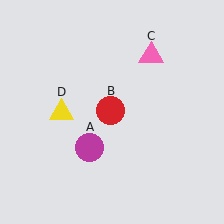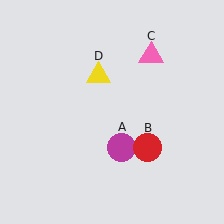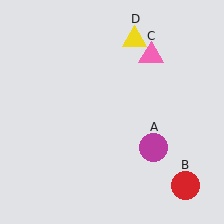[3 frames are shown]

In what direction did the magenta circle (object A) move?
The magenta circle (object A) moved right.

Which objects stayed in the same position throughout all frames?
Pink triangle (object C) remained stationary.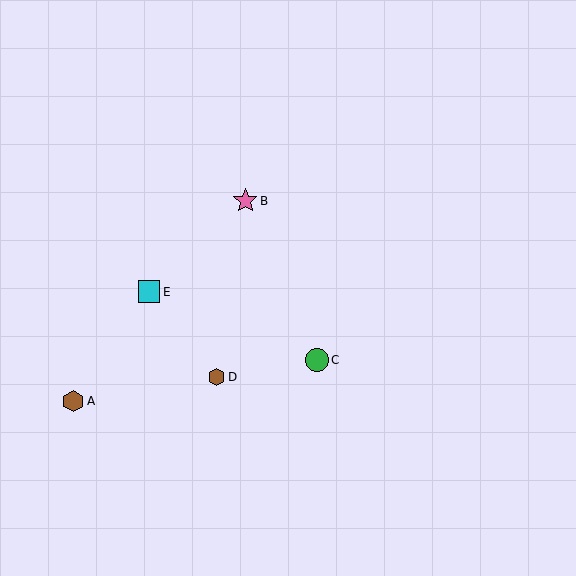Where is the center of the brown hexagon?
The center of the brown hexagon is at (73, 401).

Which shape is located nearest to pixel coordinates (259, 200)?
The pink star (labeled B) at (245, 201) is nearest to that location.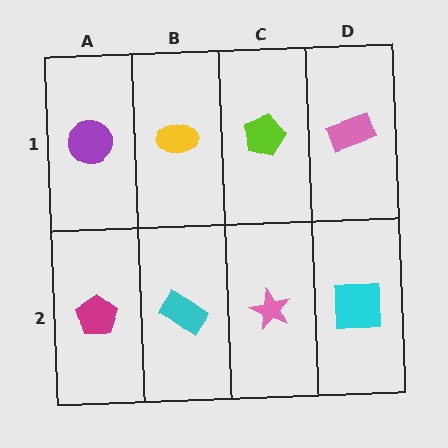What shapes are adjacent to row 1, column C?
A pink star (row 2, column C), a yellow ellipse (row 1, column B), a pink rectangle (row 1, column D).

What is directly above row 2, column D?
A pink rectangle.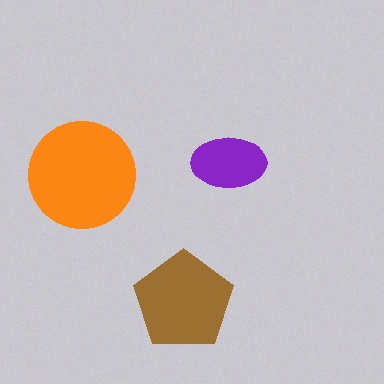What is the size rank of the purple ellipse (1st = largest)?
3rd.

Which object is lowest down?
The brown pentagon is bottommost.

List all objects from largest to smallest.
The orange circle, the brown pentagon, the purple ellipse.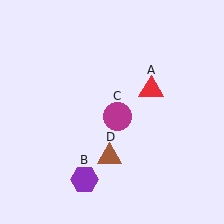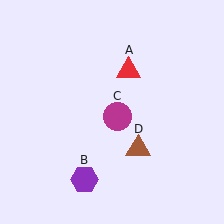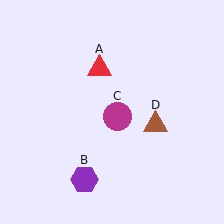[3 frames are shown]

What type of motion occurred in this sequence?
The red triangle (object A), brown triangle (object D) rotated counterclockwise around the center of the scene.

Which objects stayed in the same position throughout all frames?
Purple hexagon (object B) and magenta circle (object C) remained stationary.